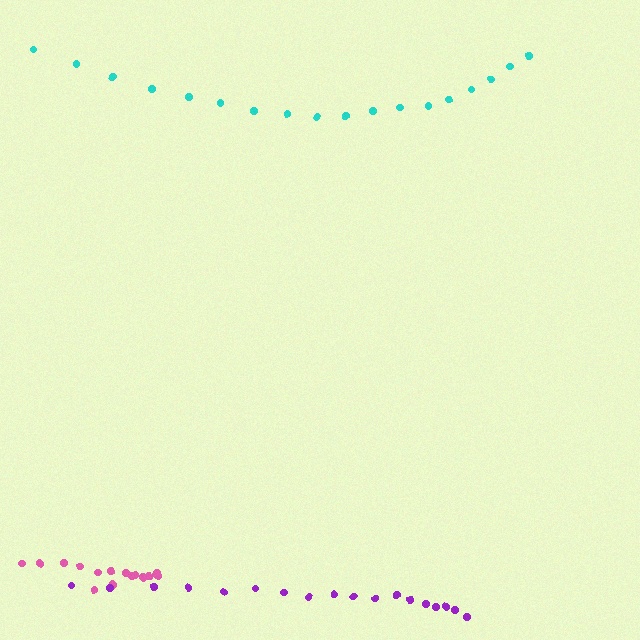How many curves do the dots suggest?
There are 3 distinct paths.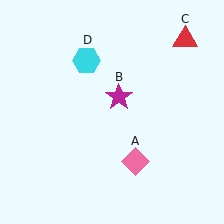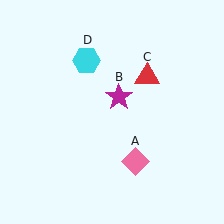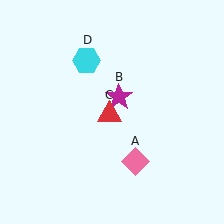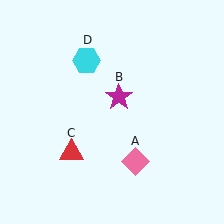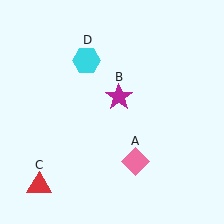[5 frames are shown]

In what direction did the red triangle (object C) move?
The red triangle (object C) moved down and to the left.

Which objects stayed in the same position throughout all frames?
Pink diamond (object A) and magenta star (object B) and cyan hexagon (object D) remained stationary.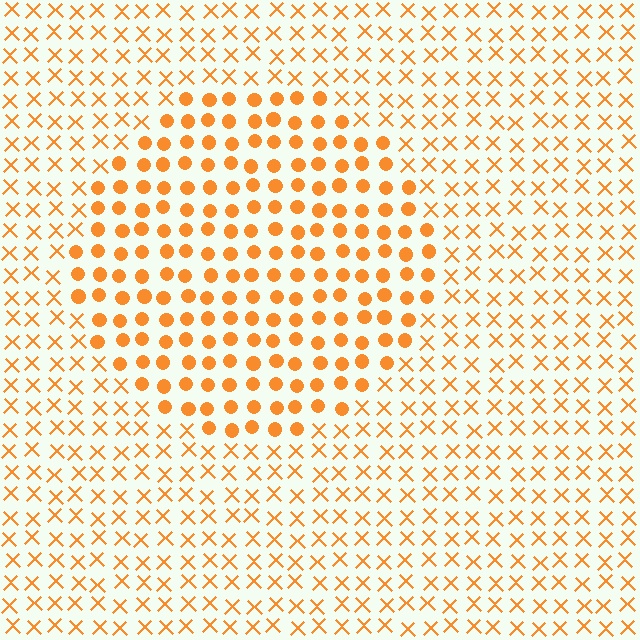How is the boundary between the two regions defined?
The boundary is defined by a change in element shape: circles inside vs. X marks outside. All elements share the same color and spacing.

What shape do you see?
I see a circle.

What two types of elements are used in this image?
The image uses circles inside the circle region and X marks outside it.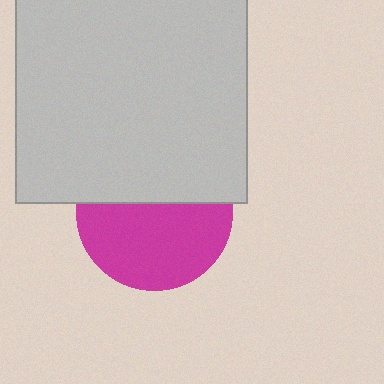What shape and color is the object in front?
The object in front is a light gray square.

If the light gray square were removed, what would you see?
You would see the complete magenta circle.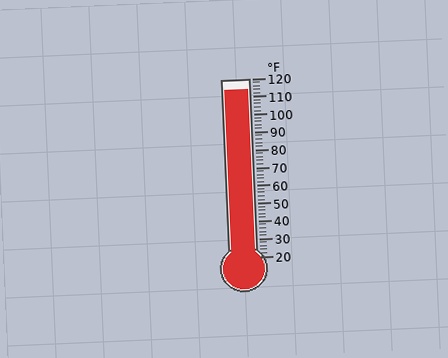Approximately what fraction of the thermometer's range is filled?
The thermometer is filled to approximately 95% of its range.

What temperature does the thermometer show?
The thermometer shows approximately 114°F.